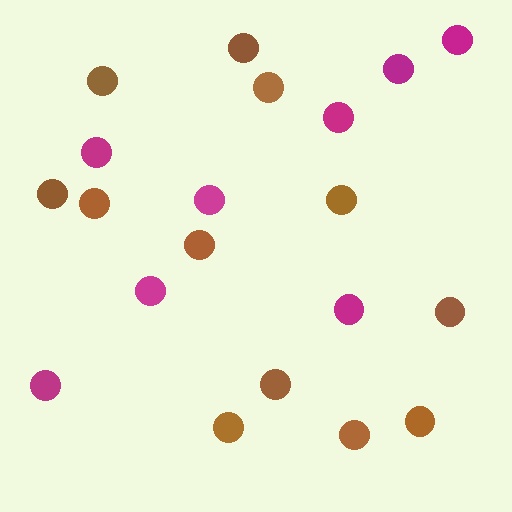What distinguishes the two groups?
There are 2 groups: one group of magenta circles (8) and one group of brown circles (12).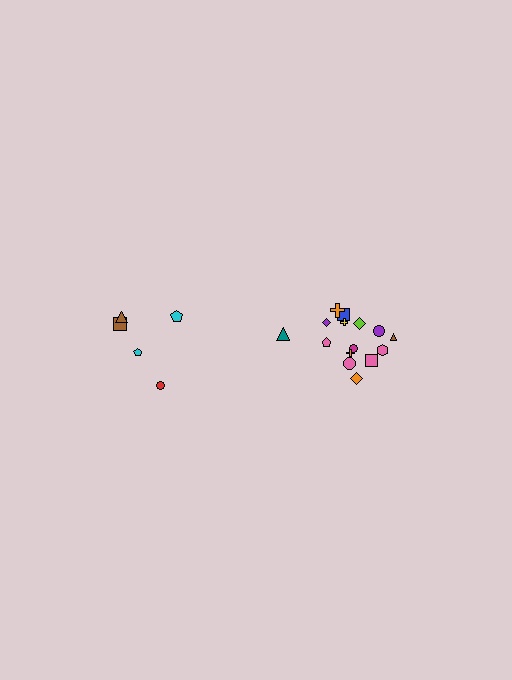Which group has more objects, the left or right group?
The right group.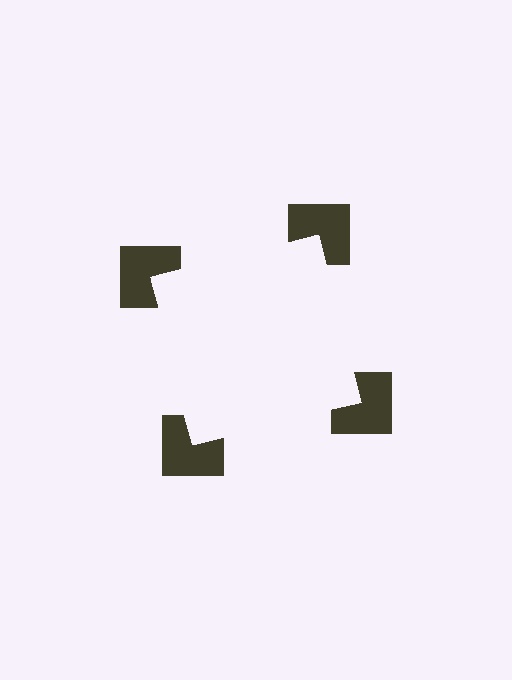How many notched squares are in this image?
There are 4 — one at each vertex of the illusory square.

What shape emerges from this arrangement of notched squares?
An illusory square — its edges are inferred from the aligned wedge cuts in the notched squares, not physically drawn.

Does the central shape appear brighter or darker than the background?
It typically appears slightly brighter than the background, even though no actual brightness change is drawn.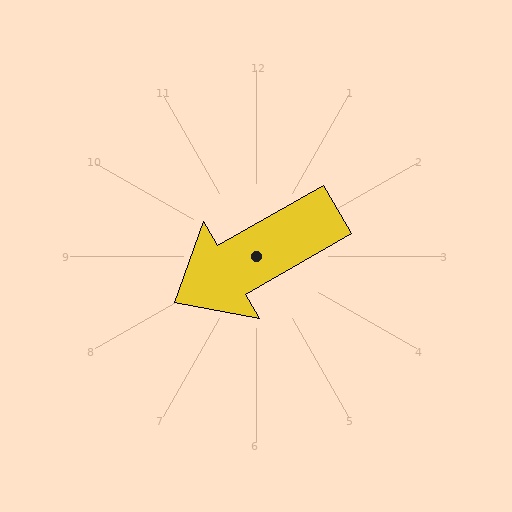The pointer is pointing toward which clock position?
Roughly 8 o'clock.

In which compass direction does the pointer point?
Southwest.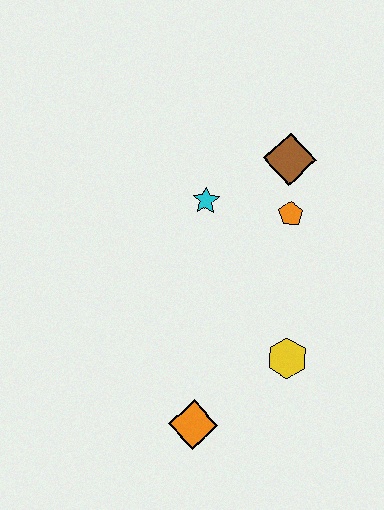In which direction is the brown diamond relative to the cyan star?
The brown diamond is to the right of the cyan star.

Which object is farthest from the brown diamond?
The orange diamond is farthest from the brown diamond.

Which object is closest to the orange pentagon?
The brown diamond is closest to the orange pentagon.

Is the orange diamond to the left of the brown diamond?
Yes